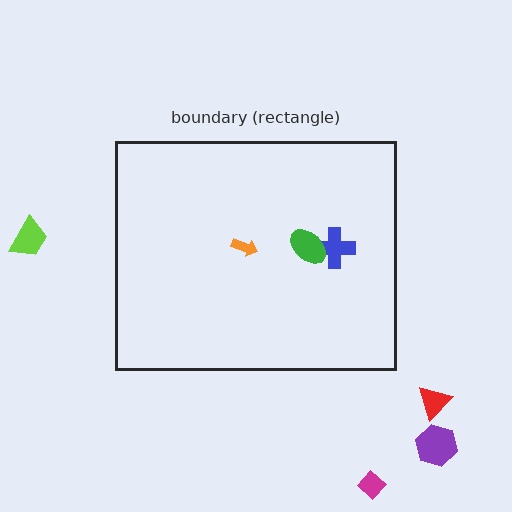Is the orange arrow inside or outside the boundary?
Inside.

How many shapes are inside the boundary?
3 inside, 4 outside.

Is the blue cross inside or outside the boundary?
Inside.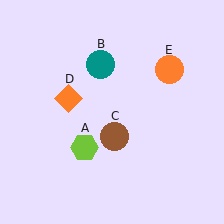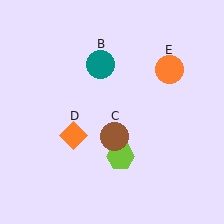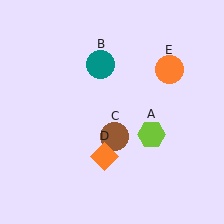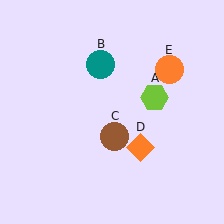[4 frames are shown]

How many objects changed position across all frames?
2 objects changed position: lime hexagon (object A), orange diamond (object D).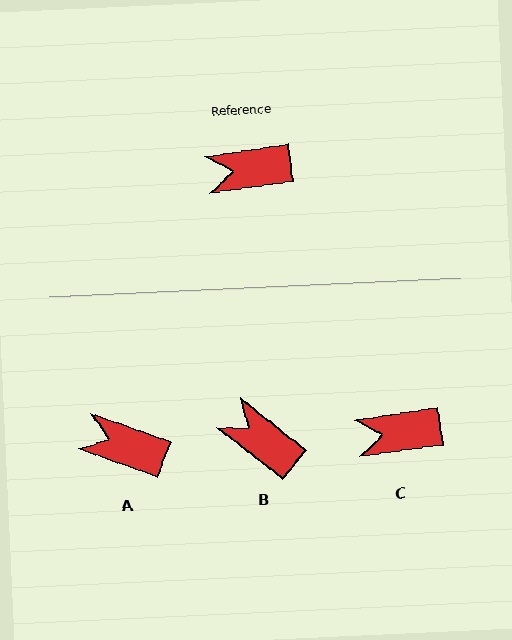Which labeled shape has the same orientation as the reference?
C.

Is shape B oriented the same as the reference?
No, it is off by about 47 degrees.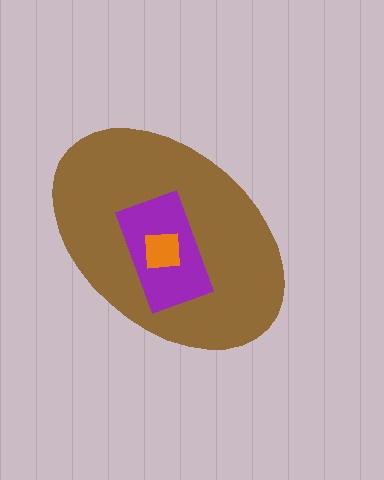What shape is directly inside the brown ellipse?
The purple rectangle.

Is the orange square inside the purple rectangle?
Yes.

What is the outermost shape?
The brown ellipse.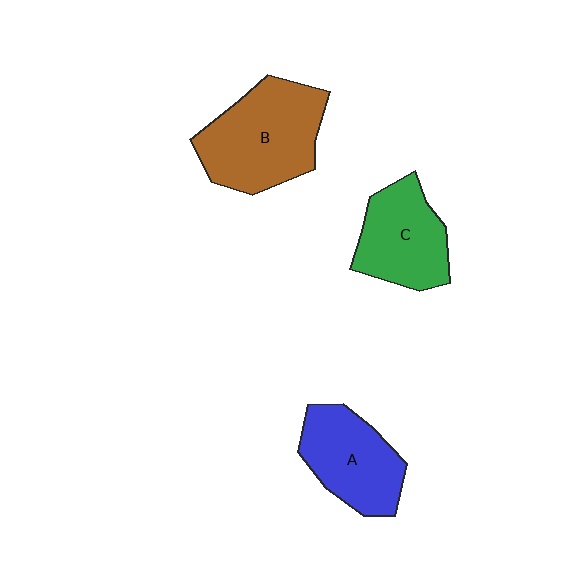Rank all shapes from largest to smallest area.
From largest to smallest: B (brown), A (blue), C (green).